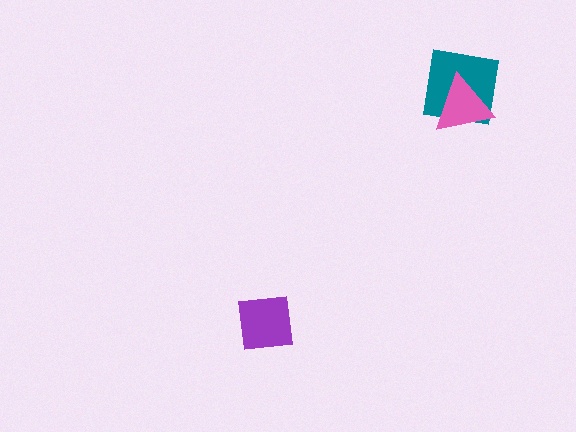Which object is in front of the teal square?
The pink triangle is in front of the teal square.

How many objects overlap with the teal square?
1 object overlaps with the teal square.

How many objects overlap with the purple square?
0 objects overlap with the purple square.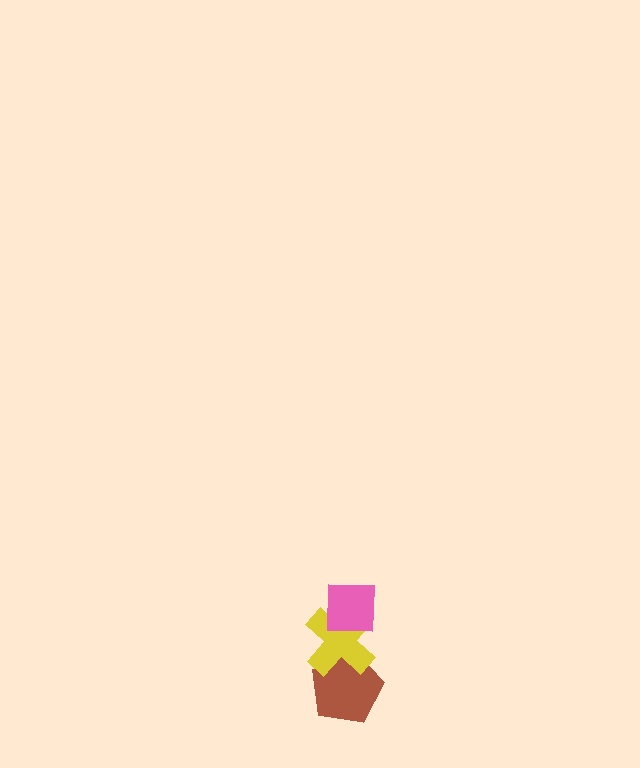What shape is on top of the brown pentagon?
The yellow cross is on top of the brown pentagon.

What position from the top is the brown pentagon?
The brown pentagon is 3rd from the top.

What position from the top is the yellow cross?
The yellow cross is 2nd from the top.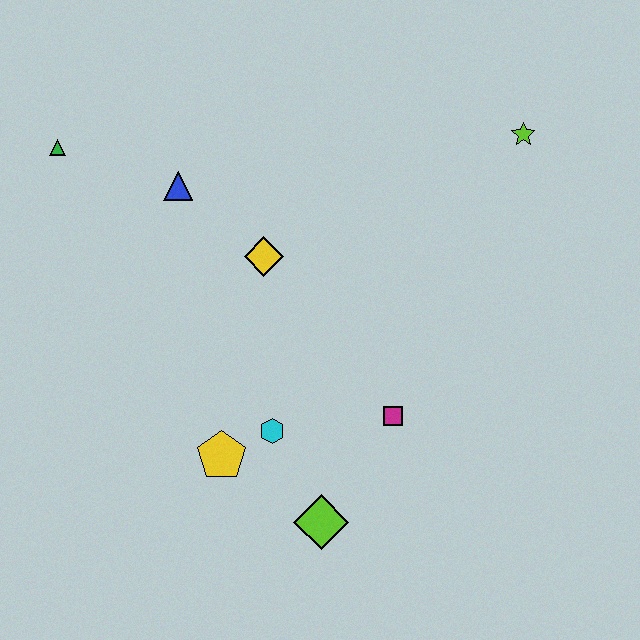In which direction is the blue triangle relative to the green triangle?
The blue triangle is to the right of the green triangle.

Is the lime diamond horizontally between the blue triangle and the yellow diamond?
No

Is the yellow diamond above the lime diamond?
Yes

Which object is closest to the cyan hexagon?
The yellow pentagon is closest to the cyan hexagon.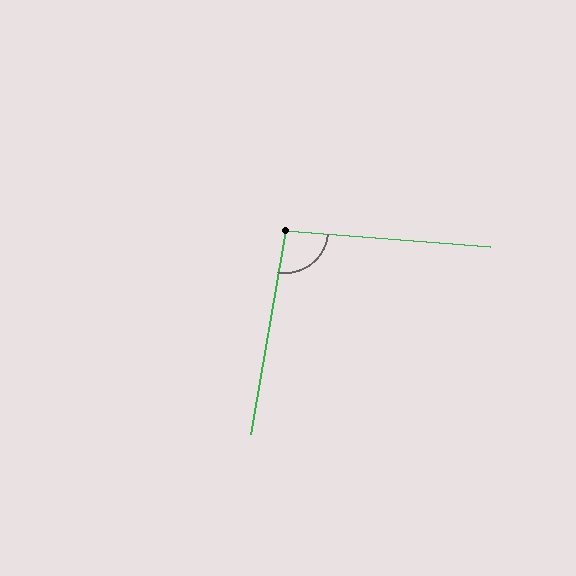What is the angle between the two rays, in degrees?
Approximately 95 degrees.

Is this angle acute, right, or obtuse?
It is approximately a right angle.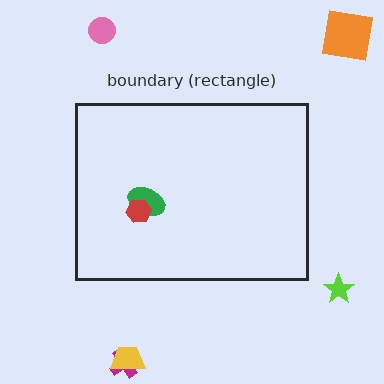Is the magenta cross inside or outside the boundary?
Outside.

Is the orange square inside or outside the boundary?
Outside.